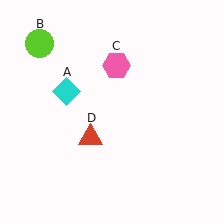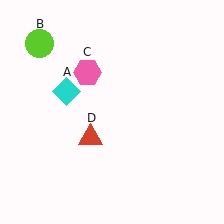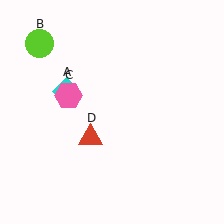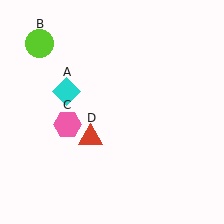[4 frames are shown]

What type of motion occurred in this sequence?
The pink hexagon (object C) rotated counterclockwise around the center of the scene.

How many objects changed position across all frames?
1 object changed position: pink hexagon (object C).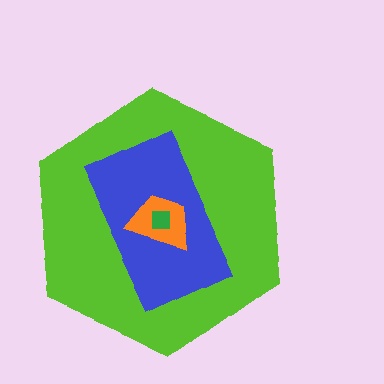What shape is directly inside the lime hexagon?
The blue rectangle.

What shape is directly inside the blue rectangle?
The orange trapezoid.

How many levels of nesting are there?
4.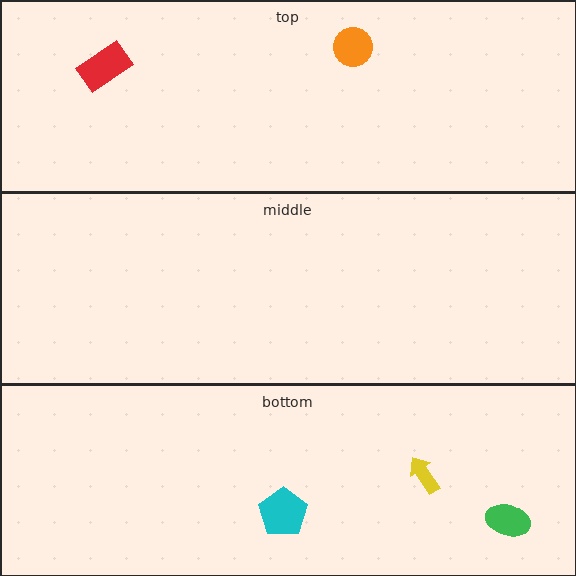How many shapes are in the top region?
2.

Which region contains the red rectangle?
The top region.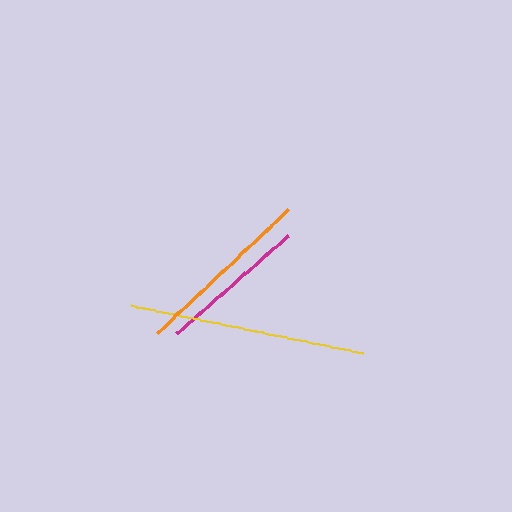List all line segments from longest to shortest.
From longest to shortest: yellow, orange, magenta.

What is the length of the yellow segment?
The yellow segment is approximately 237 pixels long.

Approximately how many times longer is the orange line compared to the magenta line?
The orange line is approximately 1.2 times the length of the magenta line.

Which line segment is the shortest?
The magenta line is the shortest at approximately 149 pixels.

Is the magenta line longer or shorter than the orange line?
The orange line is longer than the magenta line.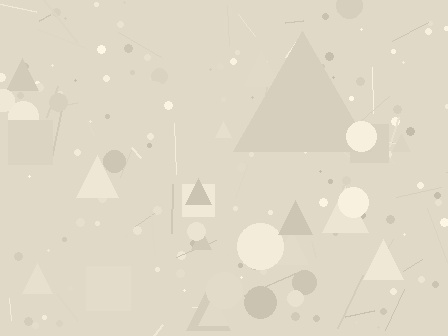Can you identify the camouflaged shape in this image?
The camouflaged shape is a triangle.